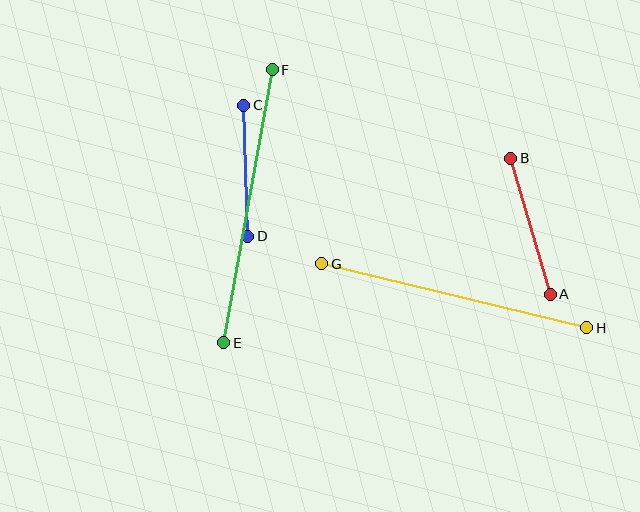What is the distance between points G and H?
The distance is approximately 272 pixels.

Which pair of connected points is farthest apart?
Points E and F are farthest apart.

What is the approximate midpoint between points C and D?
The midpoint is at approximately (246, 171) pixels.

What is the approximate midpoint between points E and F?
The midpoint is at approximately (248, 206) pixels.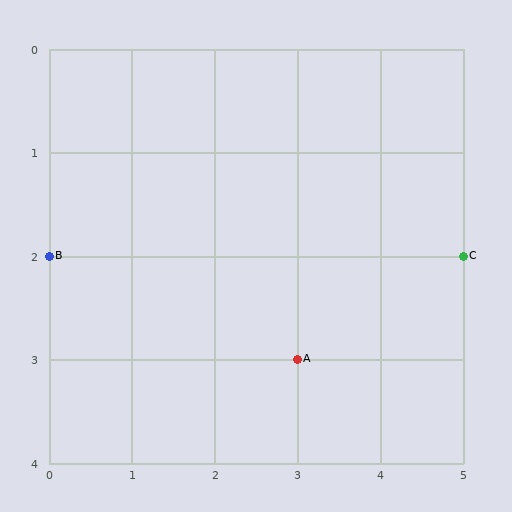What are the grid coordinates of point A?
Point A is at grid coordinates (3, 3).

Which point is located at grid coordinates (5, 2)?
Point C is at (5, 2).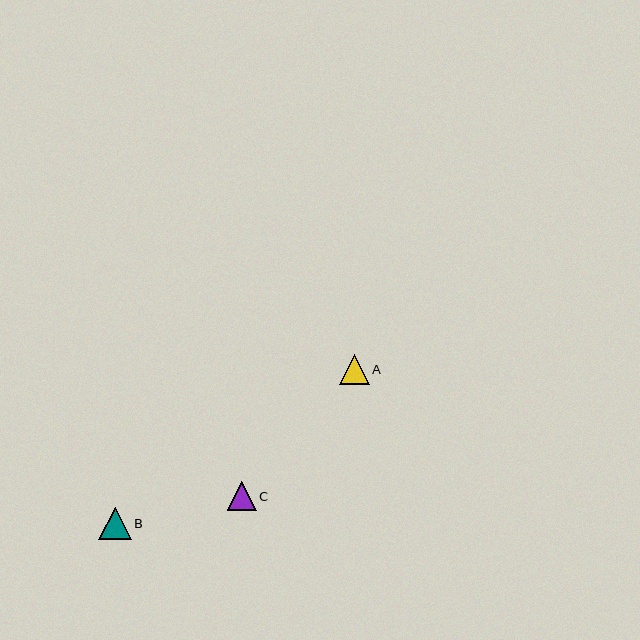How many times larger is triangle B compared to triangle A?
Triangle B is approximately 1.1 times the size of triangle A.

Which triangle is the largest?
Triangle B is the largest with a size of approximately 33 pixels.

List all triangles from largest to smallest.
From largest to smallest: B, A, C.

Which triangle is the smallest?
Triangle C is the smallest with a size of approximately 29 pixels.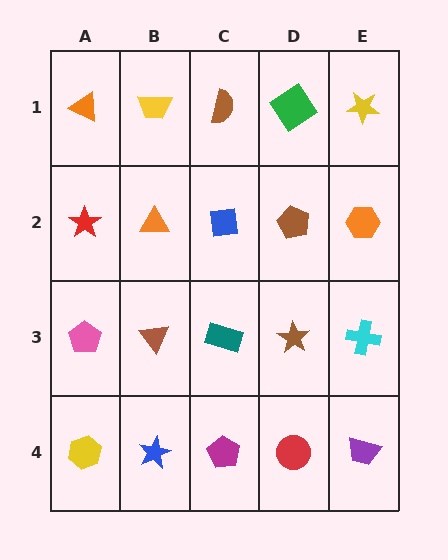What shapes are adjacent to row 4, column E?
A cyan cross (row 3, column E), a red circle (row 4, column D).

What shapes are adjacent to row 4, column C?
A teal rectangle (row 3, column C), a blue star (row 4, column B), a red circle (row 4, column D).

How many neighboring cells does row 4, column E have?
2.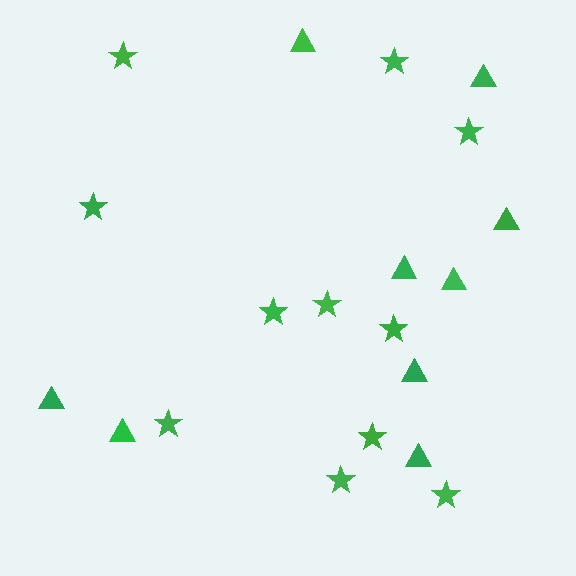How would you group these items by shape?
There are 2 groups: one group of stars (11) and one group of triangles (9).